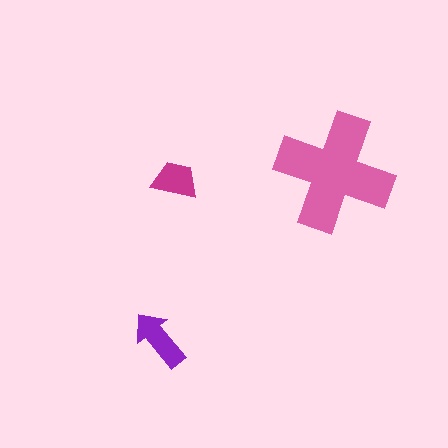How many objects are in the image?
There are 3 objects in the image.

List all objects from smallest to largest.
The magenta trapezoid, the purple arrow, the pink cross.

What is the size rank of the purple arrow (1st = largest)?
2nd.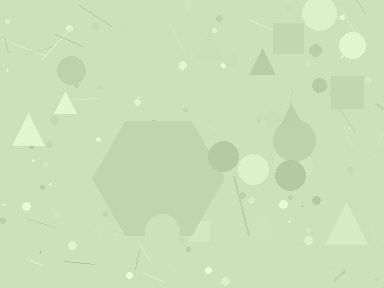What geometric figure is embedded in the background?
A hexagon is embedded in the background.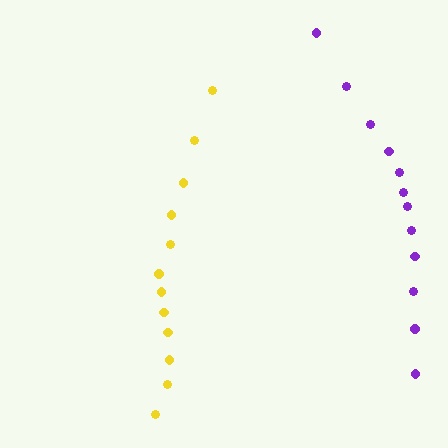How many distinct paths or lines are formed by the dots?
There are 2 distinct paths.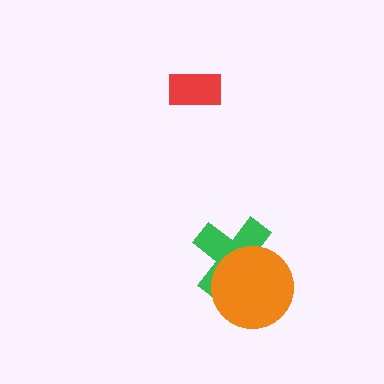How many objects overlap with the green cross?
1 object overlaps with the green cross.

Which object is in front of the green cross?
The orange circle is in front of the green cross.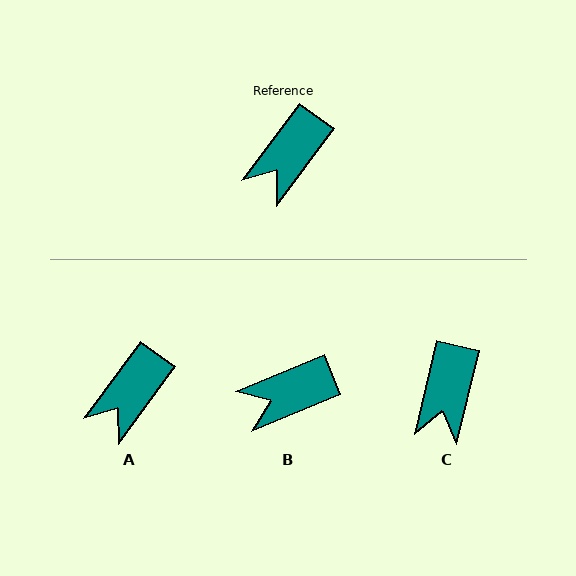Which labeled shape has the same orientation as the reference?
A.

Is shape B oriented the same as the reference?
No, it is off by about 31 degrees.